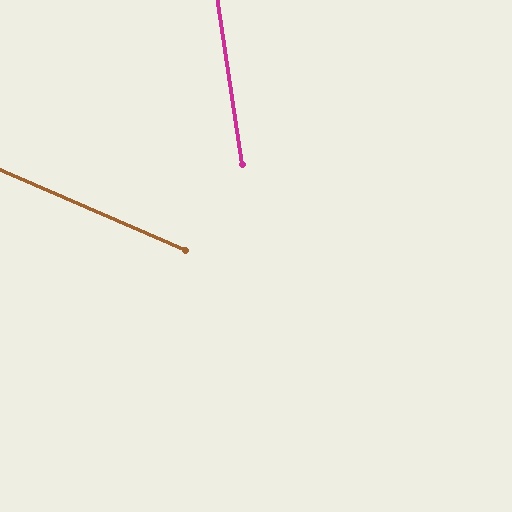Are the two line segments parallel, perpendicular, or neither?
Neither parallel nor perpendicular — they differ by about 58°.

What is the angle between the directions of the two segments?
Approximately 58 degrees.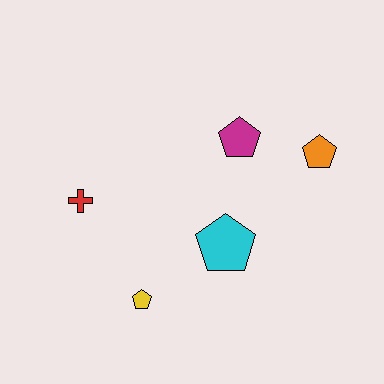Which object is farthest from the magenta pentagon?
The yellow pentagon is farthest from the magenta pentagon.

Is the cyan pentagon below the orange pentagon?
Yes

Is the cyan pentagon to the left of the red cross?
No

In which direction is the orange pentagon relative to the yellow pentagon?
The orange pentagon is to the right of the yellow pentagon.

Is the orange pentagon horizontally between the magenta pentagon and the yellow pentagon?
No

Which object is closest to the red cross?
The yellow pentagon is closest to the red cross.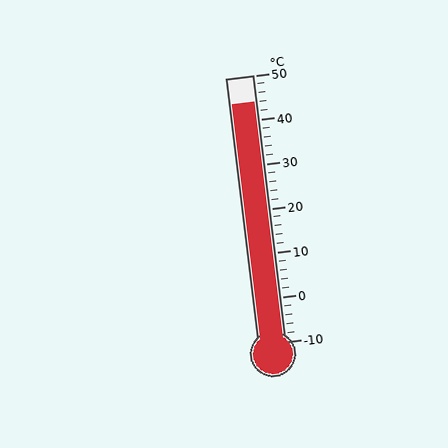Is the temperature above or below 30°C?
The temperature is above 30°C.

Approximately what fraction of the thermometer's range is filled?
The thermometer is filled to approximately 90% of its range.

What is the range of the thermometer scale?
The thermometer scale ranges from -10°C to 50°C.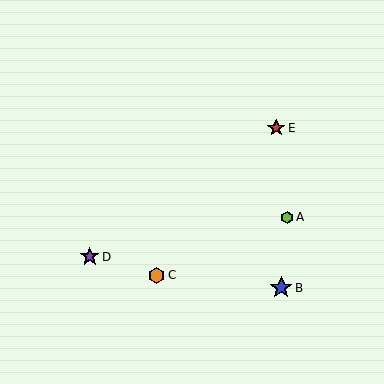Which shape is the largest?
The blue star (labeled B) is the largest.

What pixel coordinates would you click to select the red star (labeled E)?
Click at (276, 128) to select the red star E.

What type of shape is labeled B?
Shape B is a blue star.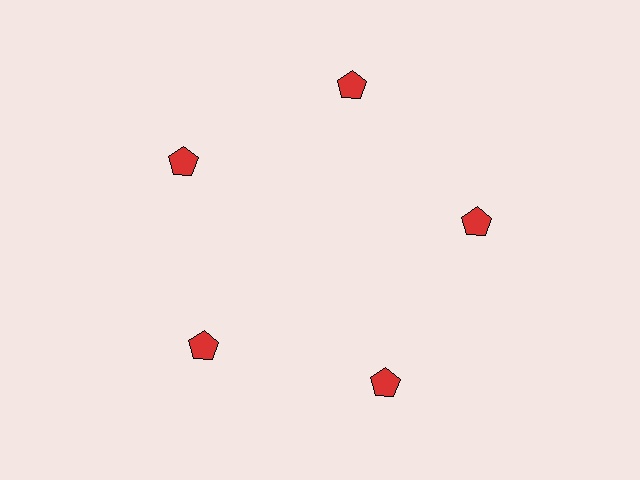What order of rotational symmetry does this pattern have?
This pattern has 5-fold rotational symmetry.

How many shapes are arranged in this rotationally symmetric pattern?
There are 5 shapes, arranged in 5 groups of 1.